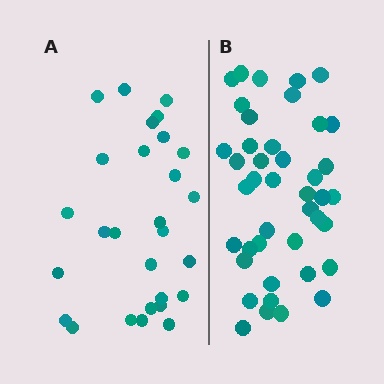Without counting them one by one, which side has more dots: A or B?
Region B (the right region) has more dots.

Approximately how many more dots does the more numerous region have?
Region B has approximately 15 more dots than region A.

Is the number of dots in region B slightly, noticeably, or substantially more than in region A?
Region B has substantially more. The ratio is roughly 1.5 to 1.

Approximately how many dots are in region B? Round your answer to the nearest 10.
About 40 dots. (The exact count is 42, which rounds to 40.)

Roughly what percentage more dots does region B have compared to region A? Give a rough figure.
About 50% more.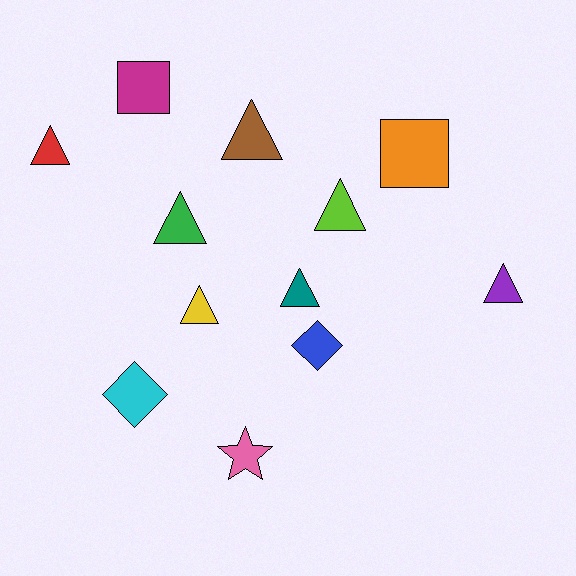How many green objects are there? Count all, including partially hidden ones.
There is 1 green object.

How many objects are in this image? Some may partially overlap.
There are 12 objects.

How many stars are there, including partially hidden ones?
There is 1 star.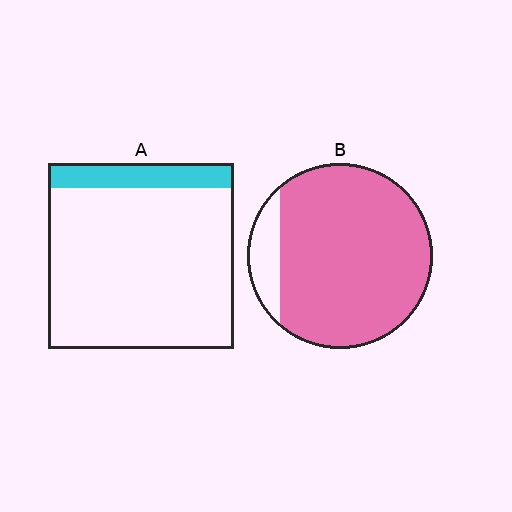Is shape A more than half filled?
No.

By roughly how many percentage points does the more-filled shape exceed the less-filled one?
By roughly 75 percentage points (B over A).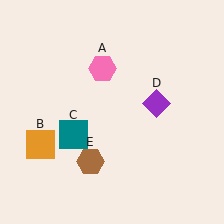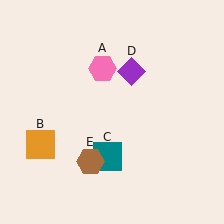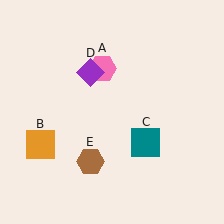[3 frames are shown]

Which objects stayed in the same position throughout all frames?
Pink hexagon (object A) and orange square (object B) and brown hexagon (object E) remained stationary.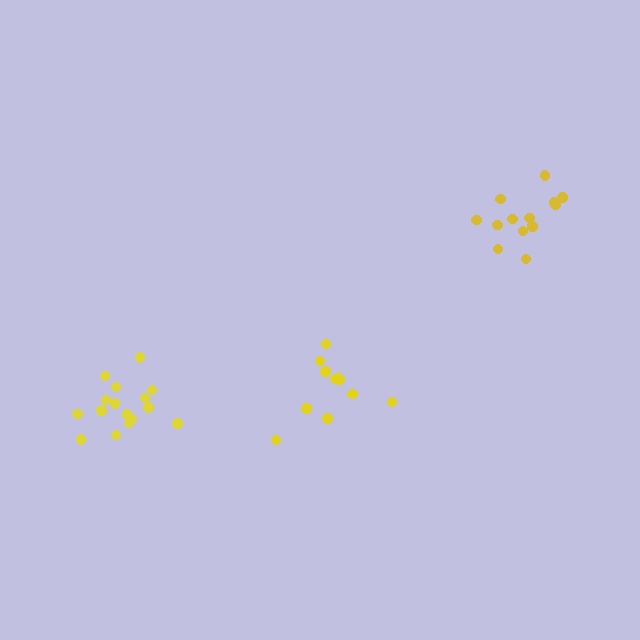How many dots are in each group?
Group 1: 13 dots, Group 2: 16 dots, Group 3: 11 dots (40 total).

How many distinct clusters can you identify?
There are 3 distinct clusters.